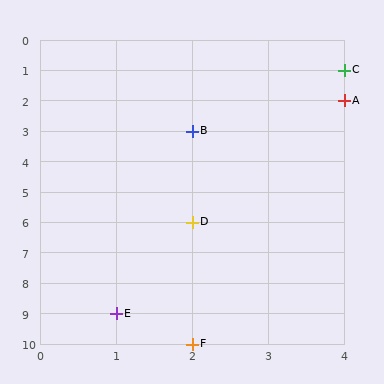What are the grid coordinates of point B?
Point B is at grid coordinates (2, 3).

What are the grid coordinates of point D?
Point D is at grid coordinates (2, 6).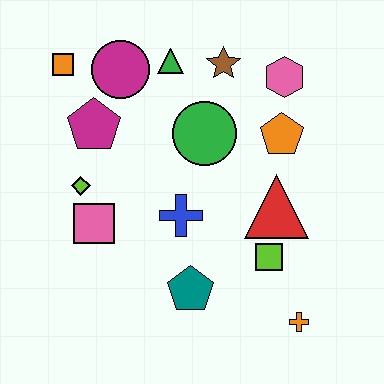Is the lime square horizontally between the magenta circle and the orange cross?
Yes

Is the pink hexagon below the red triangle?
No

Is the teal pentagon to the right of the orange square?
Yes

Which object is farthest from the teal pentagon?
The orange square is farthest from the teal pentagon.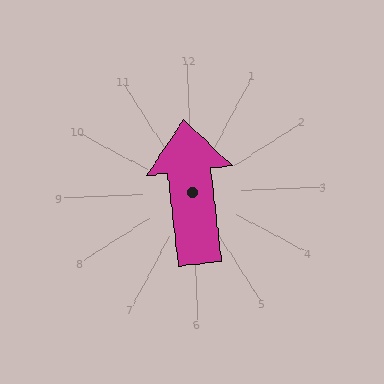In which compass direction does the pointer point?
North.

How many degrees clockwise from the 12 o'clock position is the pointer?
Approximately 356 degrees.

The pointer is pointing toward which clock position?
Roughly 12 o'clock.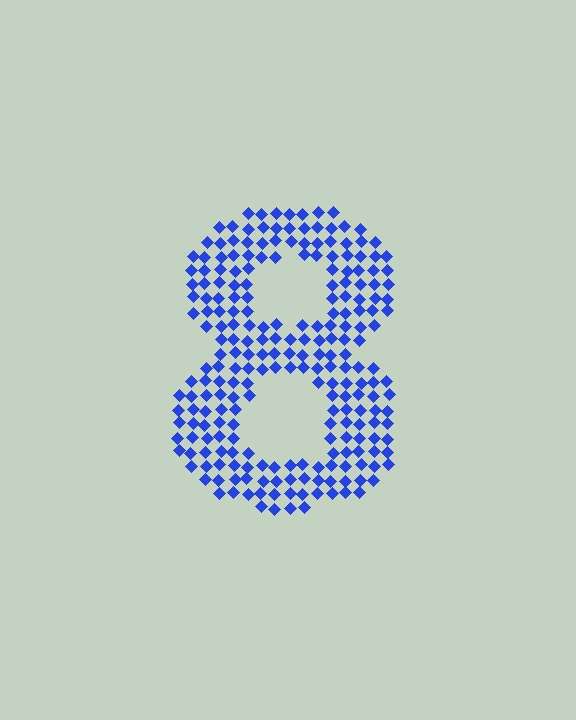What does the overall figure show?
The overall figure shows the digit 8.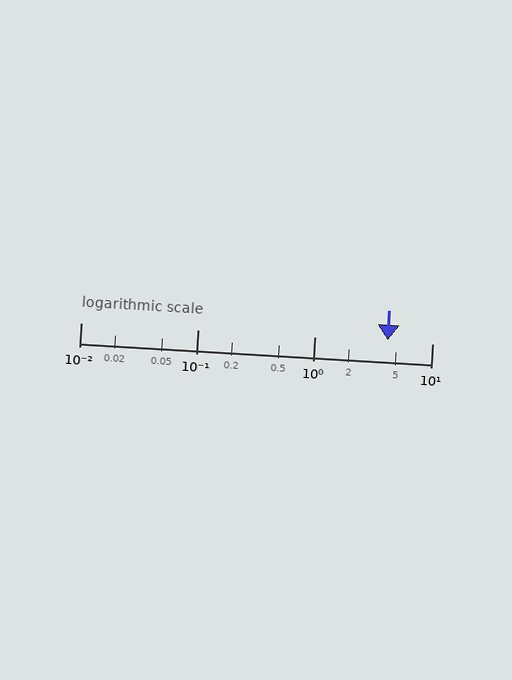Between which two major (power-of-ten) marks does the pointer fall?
The pointer is between 1 and 10.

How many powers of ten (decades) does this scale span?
The scale spans 3 decades, from 0.01 to 10.